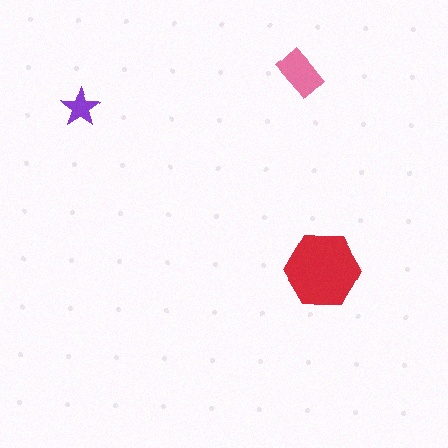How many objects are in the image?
There are 3 objects in the image.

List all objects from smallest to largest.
The purple star, the pink rectangle, the red hexagon.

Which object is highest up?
The pink rectangle is topmost.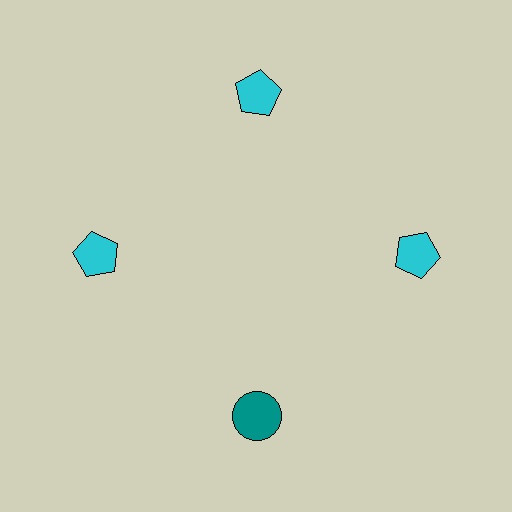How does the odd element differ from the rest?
It differs in both color (teal instead of cyan) and shape (circle instead of pentagon).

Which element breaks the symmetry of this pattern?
The teal circle at roughly the 6 o'clock position breaks the symmetry. All other shapes are cyan pentagons.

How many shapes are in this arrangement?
There are 4 shapes arranged in a ring pattern.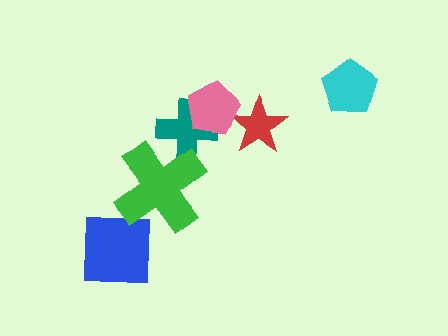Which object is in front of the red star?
The pink pentagon is in front of the red star.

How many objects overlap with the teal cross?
2 objects overlap with the teal cross.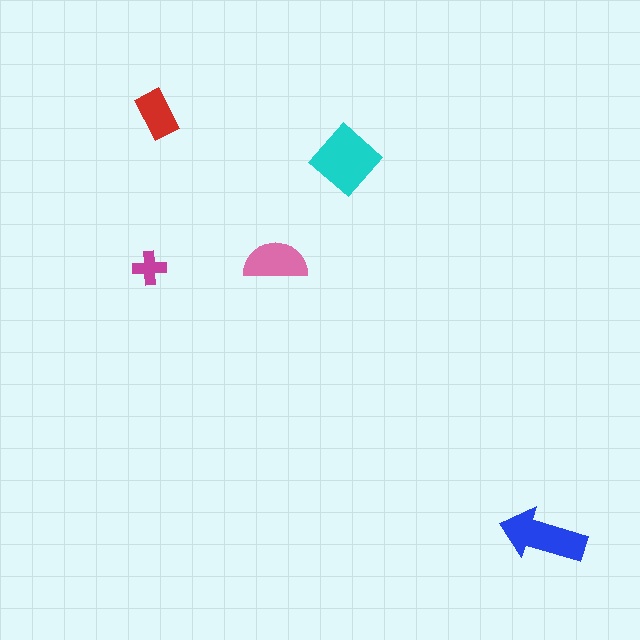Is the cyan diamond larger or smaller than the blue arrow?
Larger.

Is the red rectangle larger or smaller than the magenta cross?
Larger.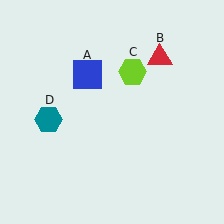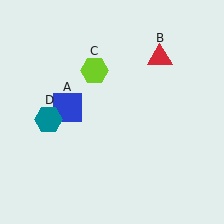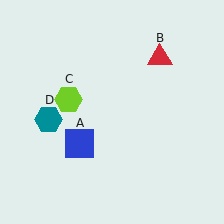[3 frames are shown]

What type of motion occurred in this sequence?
The blue square (object A), lime hexagon (object C) rotated counterclockwise around the center of the scene.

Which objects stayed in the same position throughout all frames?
Red triangle (object B) and teal hexagon (object D) remained stationary.